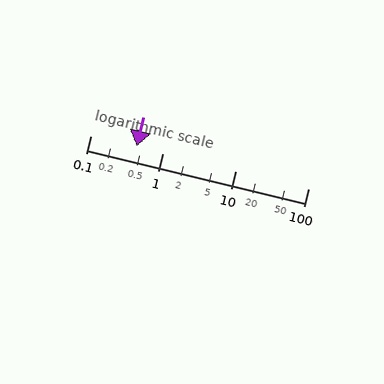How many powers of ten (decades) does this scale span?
The scale spans 3 decades, from 0.1 to 100.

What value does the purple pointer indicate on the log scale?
The pointer indicates approximately 0.43.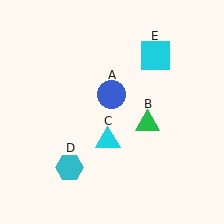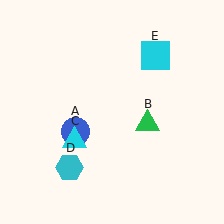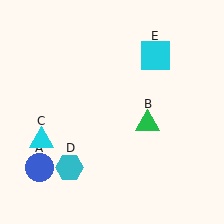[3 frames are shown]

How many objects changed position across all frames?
2 objects changed position: blue circle (object A), cyan triangle (object C).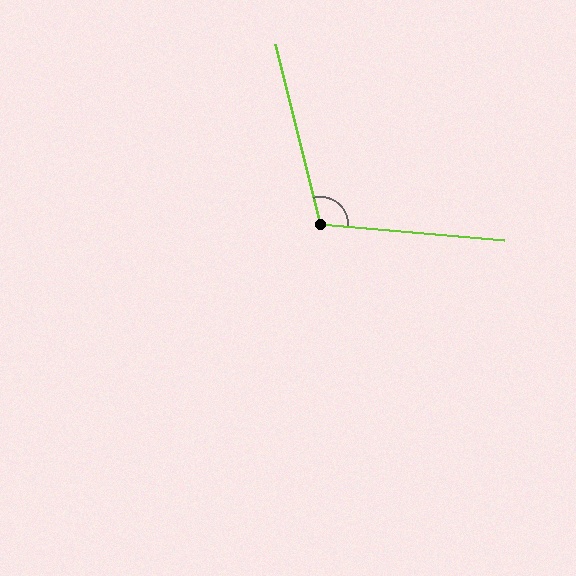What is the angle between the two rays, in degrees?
Approximately 109 degrees.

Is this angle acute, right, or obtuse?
It is obtuse.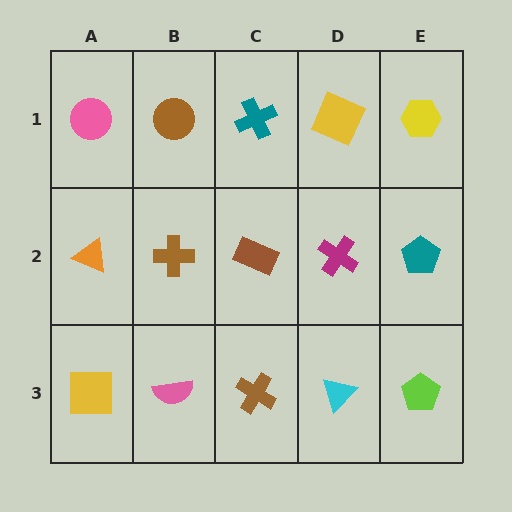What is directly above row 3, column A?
An orange triangle.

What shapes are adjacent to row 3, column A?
An orange triangle (row 2, column A), a pink semicircle (row 3, column B).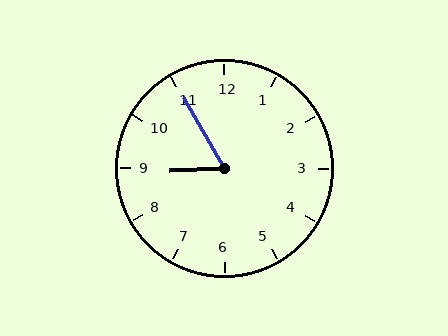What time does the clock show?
8:55.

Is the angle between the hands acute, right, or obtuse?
It is acute.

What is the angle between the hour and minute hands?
Approximately 62 degrees.